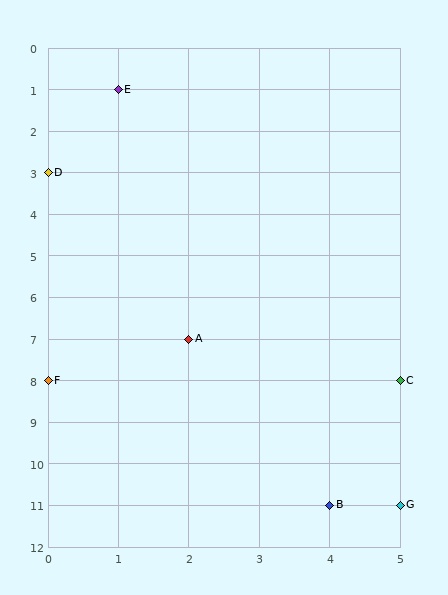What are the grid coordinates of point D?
Point D is at grid coordinates (0, 3).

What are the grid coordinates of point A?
Point A is at grid coordinates (2, 7).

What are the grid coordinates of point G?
Point G is at grid coordinates (5, 11).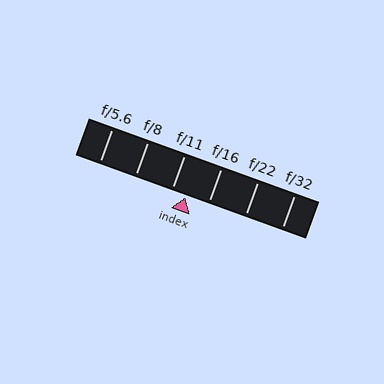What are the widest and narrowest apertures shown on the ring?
The widest aperture shown is f/5.6 and the narrowest is f/32.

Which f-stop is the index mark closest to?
The index mark is closest to f/11.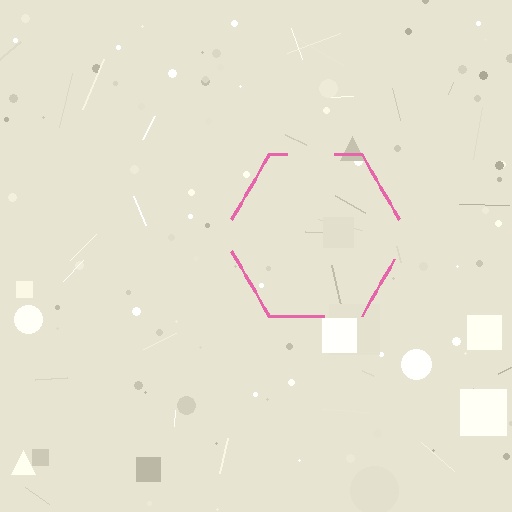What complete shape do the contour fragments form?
The contour fragments form a hexagon.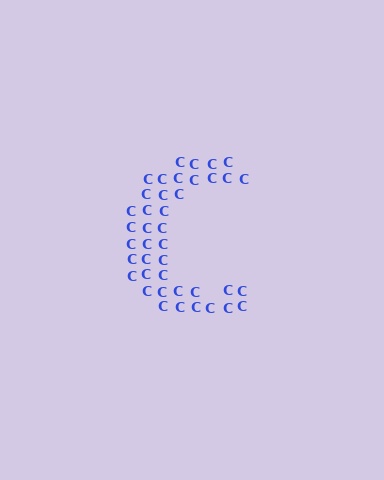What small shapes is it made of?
It is made of small letter C's.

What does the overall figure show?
The overall figure shows the letter C.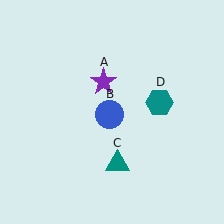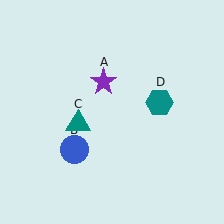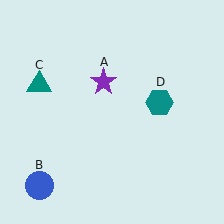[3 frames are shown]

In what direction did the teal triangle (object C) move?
The teal triangle (object C) moved up and to the left.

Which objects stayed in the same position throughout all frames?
Purple star (object A) and teal hexagon (object D) remained stationary.